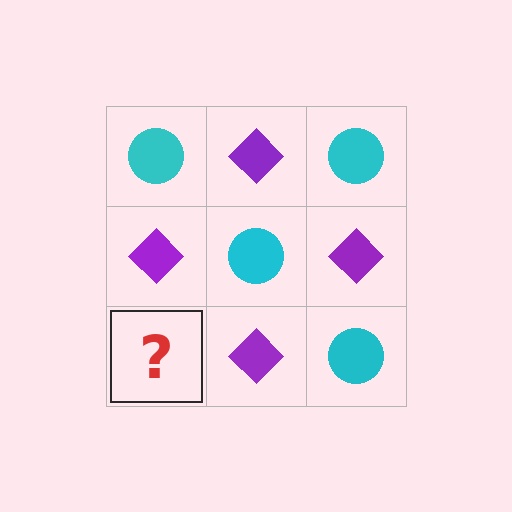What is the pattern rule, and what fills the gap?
The rule is that it alternates cyan circle and purple diamond in a checkerboard pattern. The gap should be filled with a cyan circle.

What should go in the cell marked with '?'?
The missing cell should contain a cyan circle.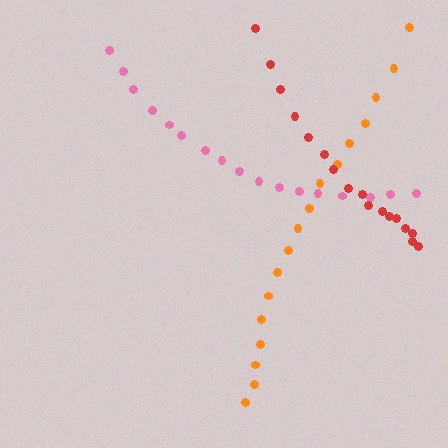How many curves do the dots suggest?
There are 3 distinct paths.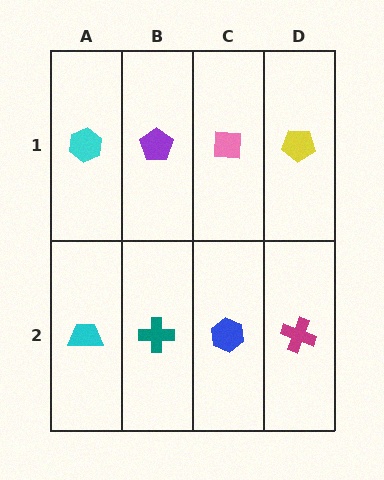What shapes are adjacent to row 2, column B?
A purple pentagon (row 1, column B), a cyan trapezoid (row 2, column A), a blue hexagon (row 2, column C).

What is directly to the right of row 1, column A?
A purple pentagon.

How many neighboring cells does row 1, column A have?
2.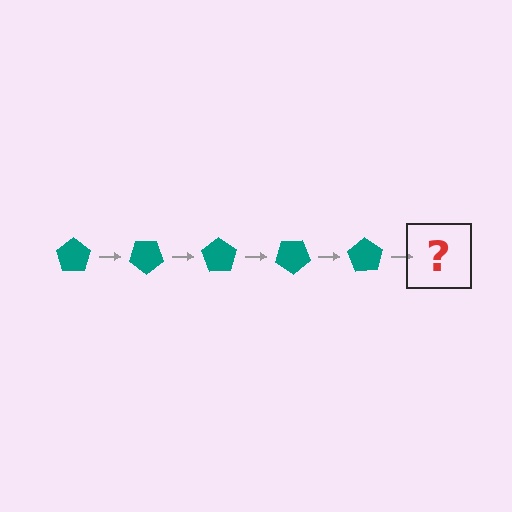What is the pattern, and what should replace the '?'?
The pattern is that the pentagon rotates 35 degrees each step. The '?' should be a teal pentagon rotated 175 degrees.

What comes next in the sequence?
The next element should be a teal pentagon rotated 175 degrees.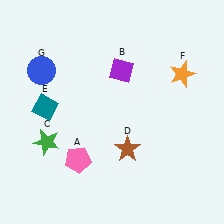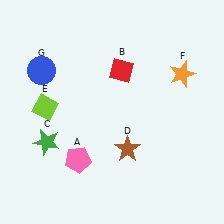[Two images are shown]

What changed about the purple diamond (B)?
In Image 1, B is purple. In Image 2, it changed to red.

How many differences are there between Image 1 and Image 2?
There are 2 differences between the two images.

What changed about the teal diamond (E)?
In Image 1, E is teal. In Image 2, it changed to lime.